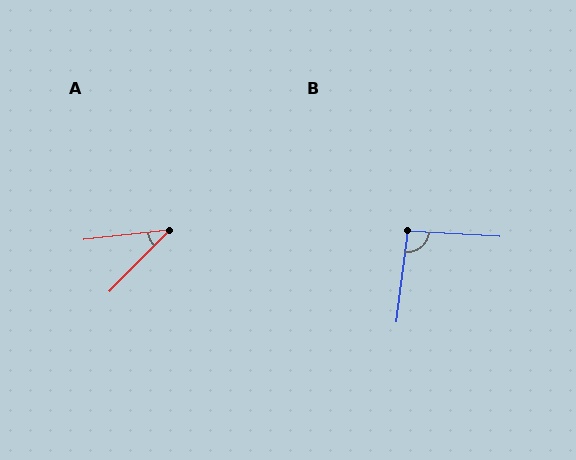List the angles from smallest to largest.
A (39°), B (94°).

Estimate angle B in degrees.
Approximately 94 degrees.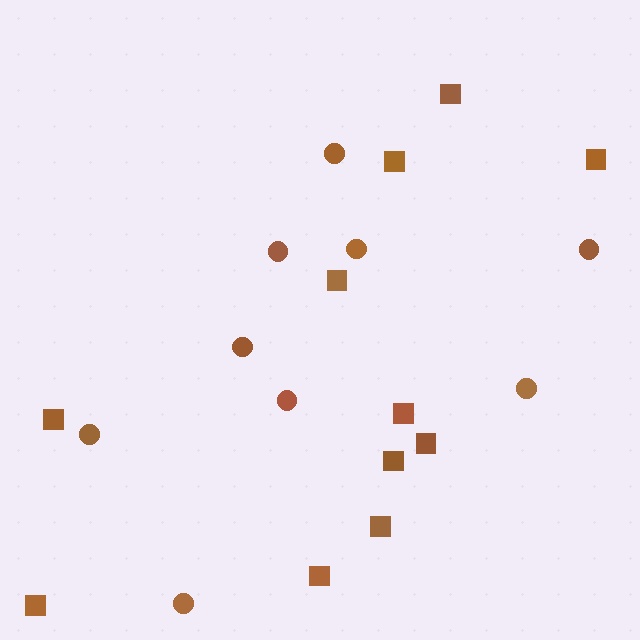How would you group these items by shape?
There are 2 groups: one group of squares (11) and one group of circles (9).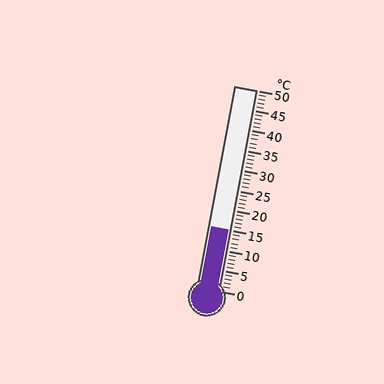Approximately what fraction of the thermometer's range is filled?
The thermometer is filled to approximately 30% of its range.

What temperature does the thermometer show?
The thermometer shows approximately 15°C.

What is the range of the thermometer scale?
The thermometer scale ranges from 0°C to 50°C.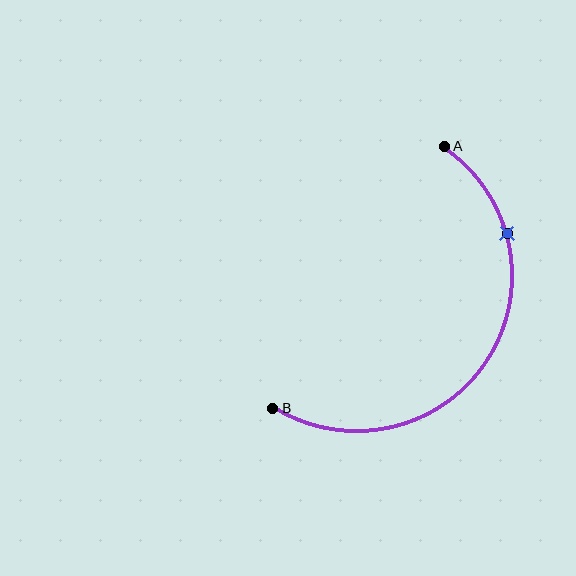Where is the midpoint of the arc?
The arc midpoint is the point on the curve farthest from the straight line joining A and B. It sits to the right of that line.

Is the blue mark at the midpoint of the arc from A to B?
No. The blue mark lies on the arc but is closer to endpoint A. The arc midpoint would be at the point on the curve equidistant along the arc from both A and B.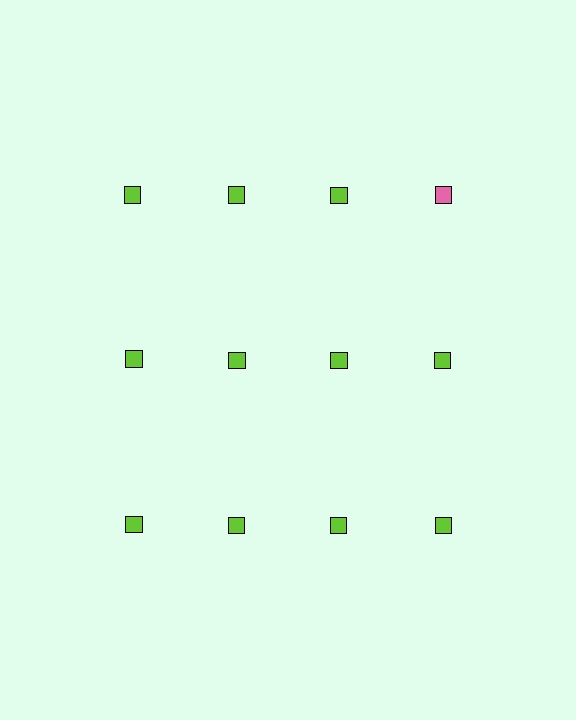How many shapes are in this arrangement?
There are 12 shapes arranged in a grid pattern.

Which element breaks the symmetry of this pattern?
The pink square in the top row, second from right column breaks the symmetry. All other shapes are lime squares.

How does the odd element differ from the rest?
It has a different color: pink instead of lime.